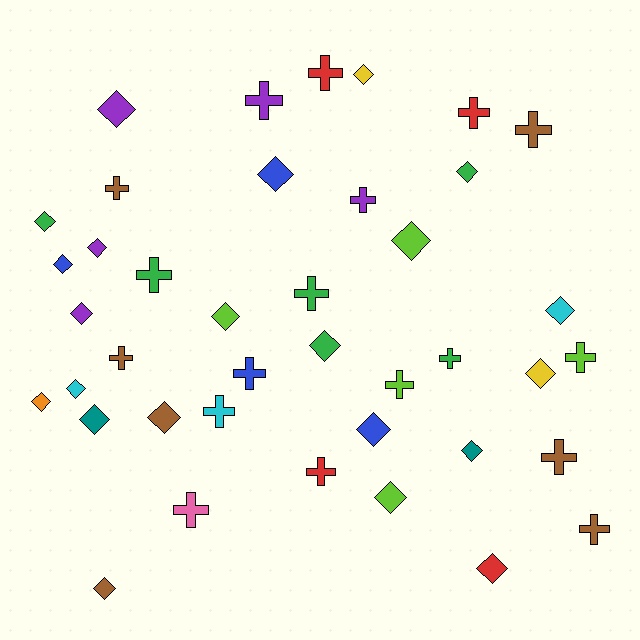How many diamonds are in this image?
There are 22 diamonds.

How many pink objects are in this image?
There is 1 pink object.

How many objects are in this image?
There are 40 objects.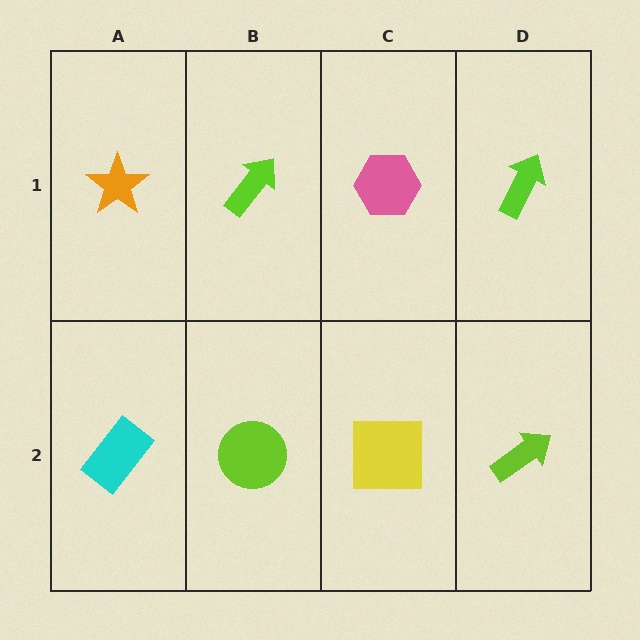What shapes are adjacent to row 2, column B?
A lime arrow (row 1, column B), a cyan rectangle (row 2, column A), a yellow square (row 2, column C).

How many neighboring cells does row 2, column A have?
2.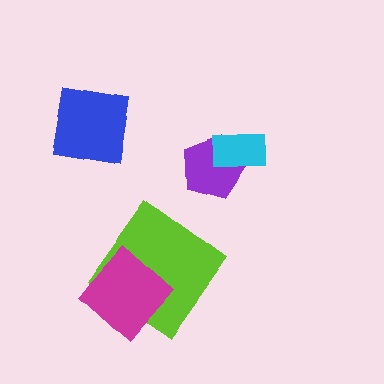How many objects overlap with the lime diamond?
1 object overlaps with the lime diamond.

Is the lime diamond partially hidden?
Yes, it is partially covered by another shape.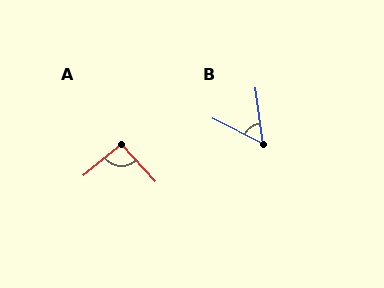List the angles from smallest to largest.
B (56°), A (93°).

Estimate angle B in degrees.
Approximately 56 degrees.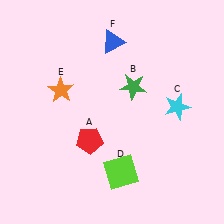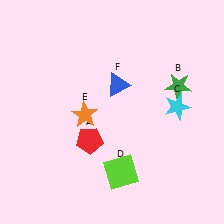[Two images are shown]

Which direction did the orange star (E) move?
The orange star (E) moved down.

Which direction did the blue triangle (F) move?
The blue triangle (F) moved down.